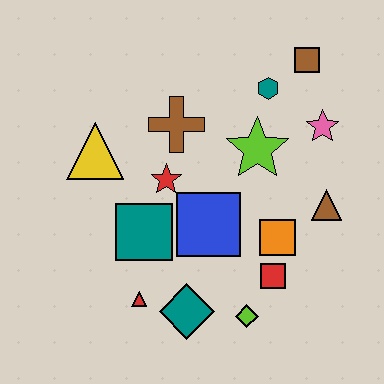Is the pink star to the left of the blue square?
No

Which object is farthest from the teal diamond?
The brown square is farthest from the teal diamond.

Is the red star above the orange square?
Yes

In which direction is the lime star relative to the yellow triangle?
The lime star is to the right of the yellow triangle.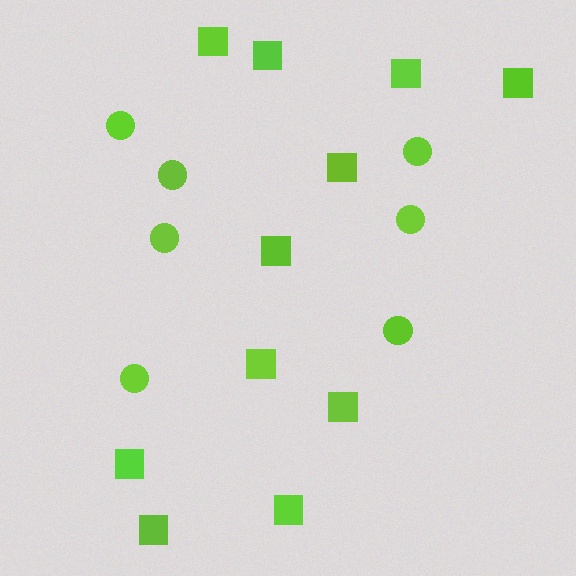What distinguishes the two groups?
There are 2 groups: one group of squares (11) and one group of circles (7).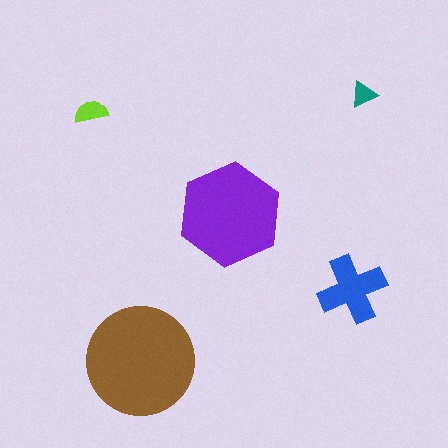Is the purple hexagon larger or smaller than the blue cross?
Larger.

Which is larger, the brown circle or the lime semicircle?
The brown circle.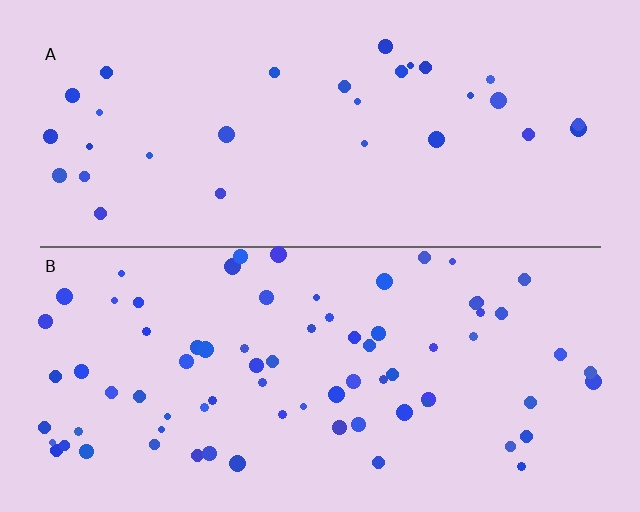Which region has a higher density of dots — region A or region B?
B (the bottom).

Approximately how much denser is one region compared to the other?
Approximately 2.5× — region B over region A.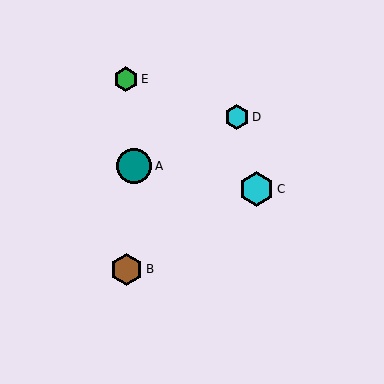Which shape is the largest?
The teal circle (labeled A) is the largest.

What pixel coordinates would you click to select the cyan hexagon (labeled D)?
Click at (237, 117) to select the cyan hexagon D.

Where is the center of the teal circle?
The center of the teal circle is at (134, 166).